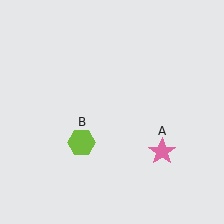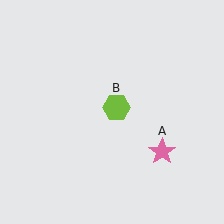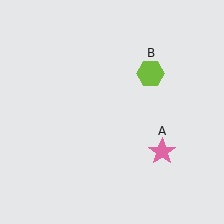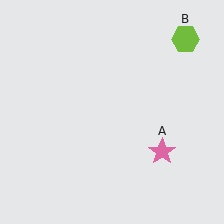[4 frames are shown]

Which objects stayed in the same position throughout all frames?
Pink star (object A) remained stationary.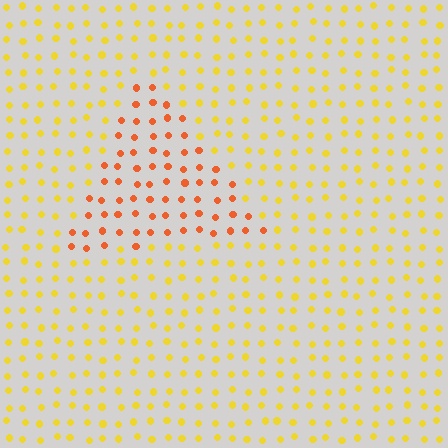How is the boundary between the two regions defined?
The boundary is defined purely by a slight shift in hue (about 37 degrees). Spacing, size, and orientation are identical on both sides.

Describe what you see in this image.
The image is filled with small yellow elements in a uniform arrangement. A triangle-shaped region is visible where the elements are tinted to a slightly different hue, forming a subtle color boundary.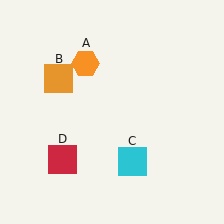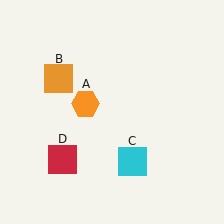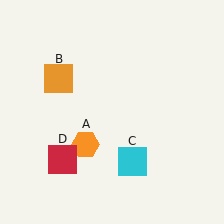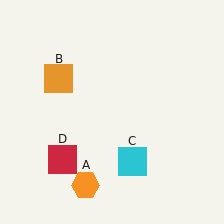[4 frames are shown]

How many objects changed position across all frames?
1 object changed position: orange hexagon (object A).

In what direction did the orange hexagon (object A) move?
The orange hexagon (object A) moved down.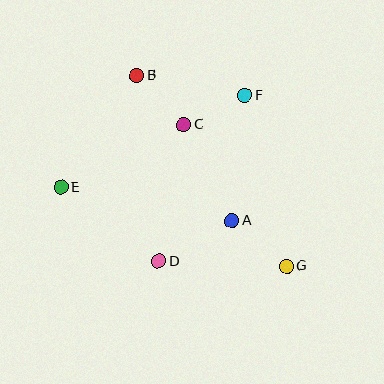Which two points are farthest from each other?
Points B and G are farthest from each other.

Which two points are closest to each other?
Points C and F are closest to each other.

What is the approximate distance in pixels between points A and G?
The distance between A and G is approximately 71 pixels.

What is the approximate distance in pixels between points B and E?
The distance between B and E is approximately 135 pixels.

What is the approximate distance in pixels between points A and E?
The distance between A and E is approximately 174 pixels.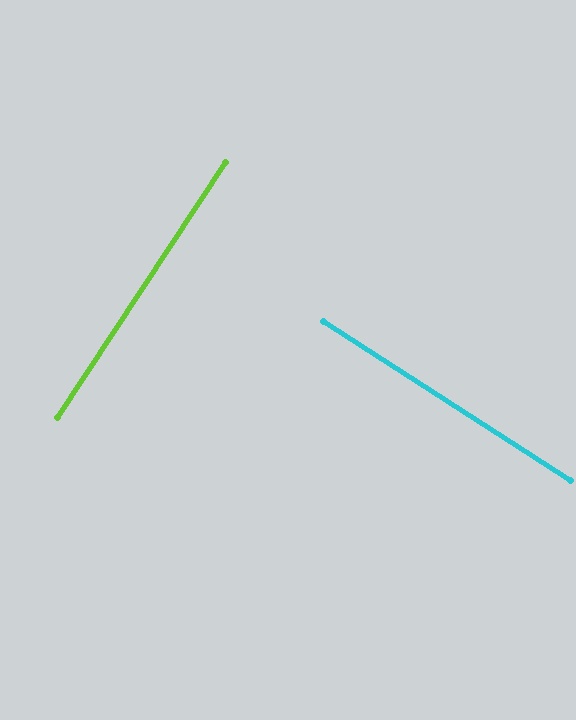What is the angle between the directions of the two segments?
Approximately 89 degrees.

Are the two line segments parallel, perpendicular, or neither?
Perpendicular — they meet at approximately 89°.